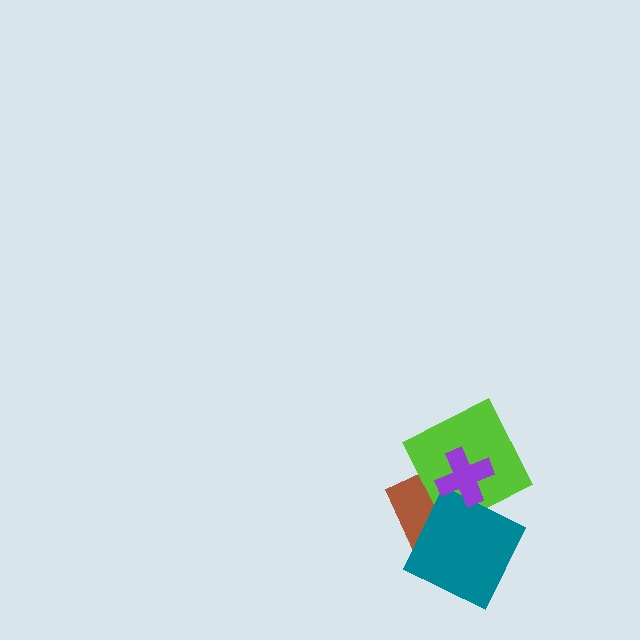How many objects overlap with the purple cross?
2 objects overlap with the purple cross.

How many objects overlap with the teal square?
1 object overlaps with the teal square.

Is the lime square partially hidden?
Yes, it is partially covered by another shape.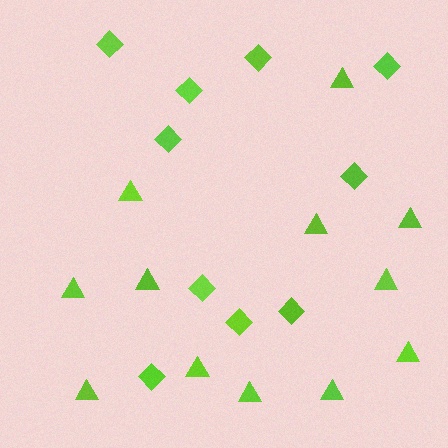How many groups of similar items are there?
There are 2 groups: one group of triangles (12) and one group of diamonds (10).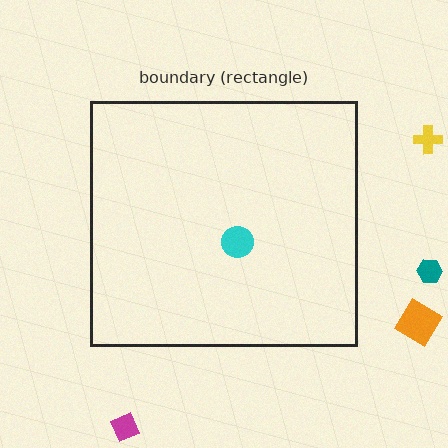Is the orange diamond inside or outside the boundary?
Outside.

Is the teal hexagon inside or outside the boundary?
Outside.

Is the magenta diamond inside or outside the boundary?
Outside.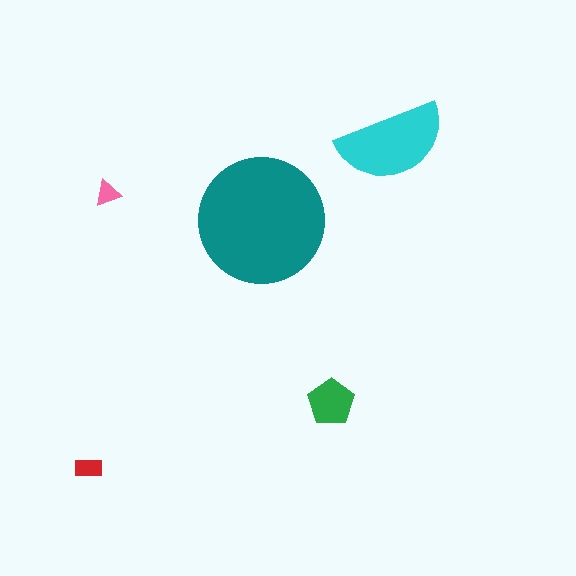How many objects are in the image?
There are 5 objects in the image.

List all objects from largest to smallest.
The teal circle, the cyan semicircle, the green pentagon, the red rectangle, the pink triangle.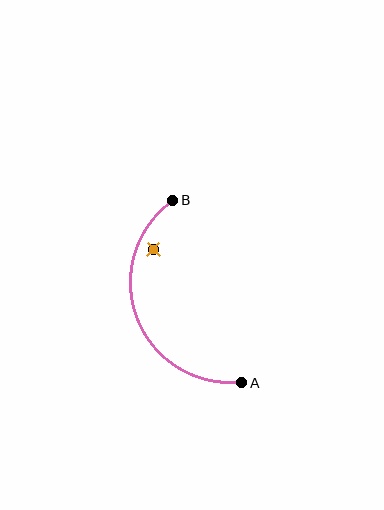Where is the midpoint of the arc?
The arc midpoint is the point on the curve farthest from the straight line joining A and B. It sits to the left of that line.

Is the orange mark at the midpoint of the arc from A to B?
No — the orange mark does not lie on the arc at all. It sits slightly inside the curve.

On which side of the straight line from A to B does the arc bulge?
The arc bulges to the left of the straight line connecting A and B.